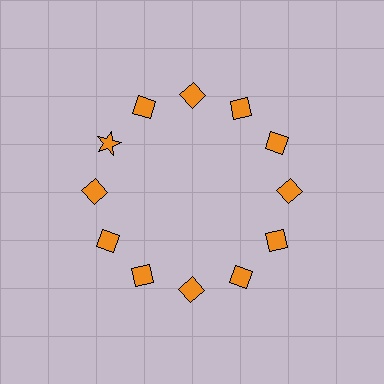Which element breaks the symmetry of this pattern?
The orange star at roughly the 10 o'clock position breaks the symmetry. All other shapes are orange diamonds.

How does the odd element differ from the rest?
It has a different shape: star instead of diamond.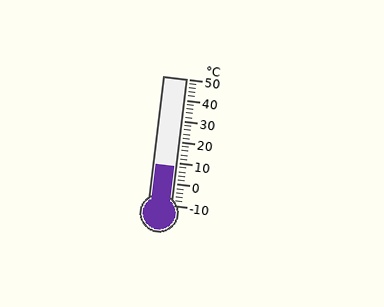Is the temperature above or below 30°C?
The temperature is below 30°C.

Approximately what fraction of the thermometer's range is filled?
The thermometer is filled to approximately 30% of its range.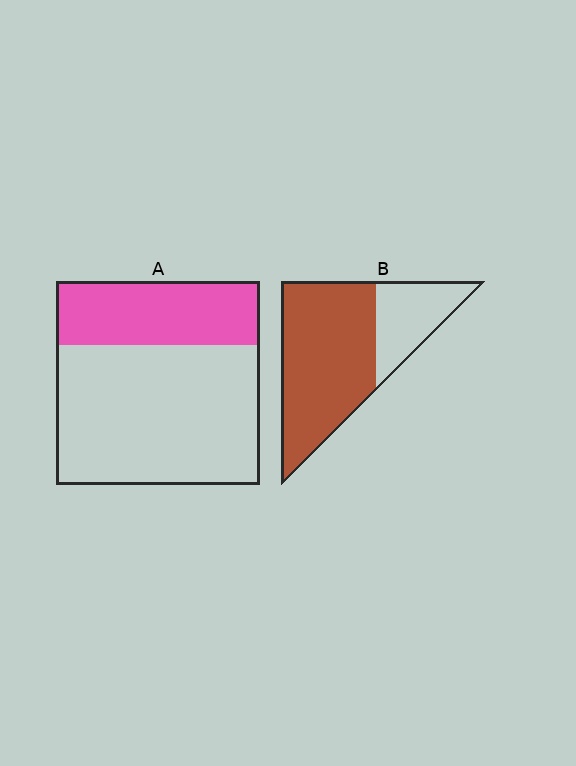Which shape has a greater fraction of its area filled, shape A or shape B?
Shape B.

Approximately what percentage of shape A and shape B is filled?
A is approximately 30% and B is approximately 70%.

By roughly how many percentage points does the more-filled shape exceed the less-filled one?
By roughly 40 percentage points (B over A).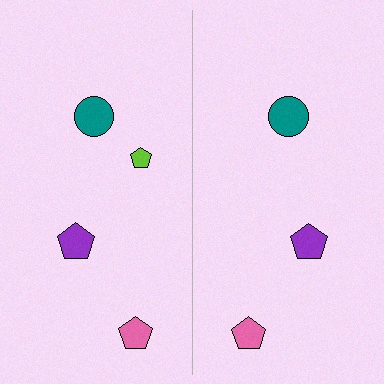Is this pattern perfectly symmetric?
No, the pattern is not perfectly symmetric. A lime pentagon is missing from the right side.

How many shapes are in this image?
There are 7 shapes in this image.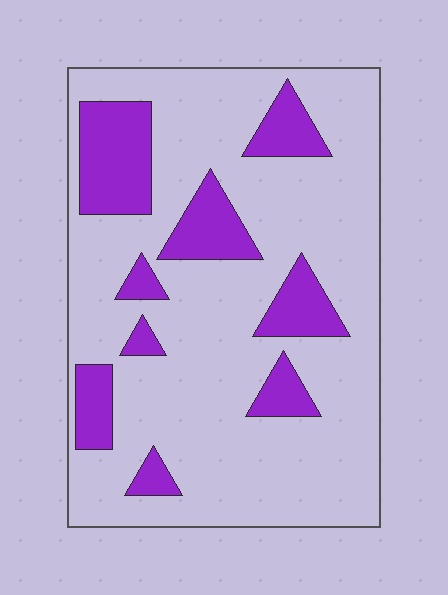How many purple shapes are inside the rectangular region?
9.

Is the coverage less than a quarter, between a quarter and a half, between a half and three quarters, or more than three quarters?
Less than a quarter.